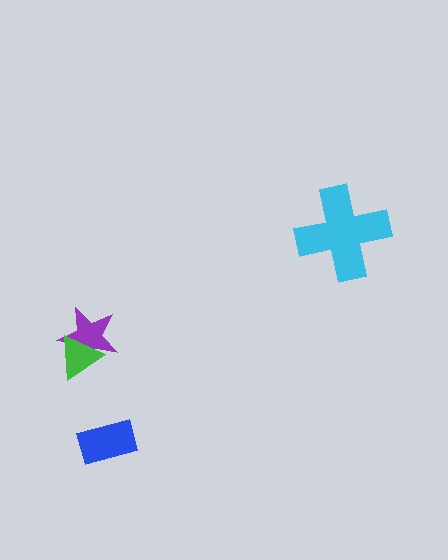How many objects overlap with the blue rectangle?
0 objects overlap with the blue rectangle.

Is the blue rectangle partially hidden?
No, no other shape covers it.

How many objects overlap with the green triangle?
1 object overlaps with the green triangle.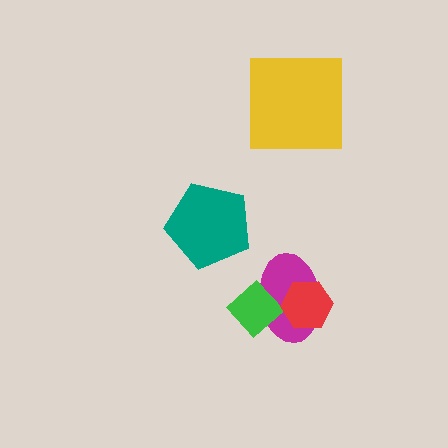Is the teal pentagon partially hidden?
No, no other shape covers it.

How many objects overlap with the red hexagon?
1 object overlaps with the red hexagon.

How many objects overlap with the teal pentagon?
0 objects overlap with the teal pentagon.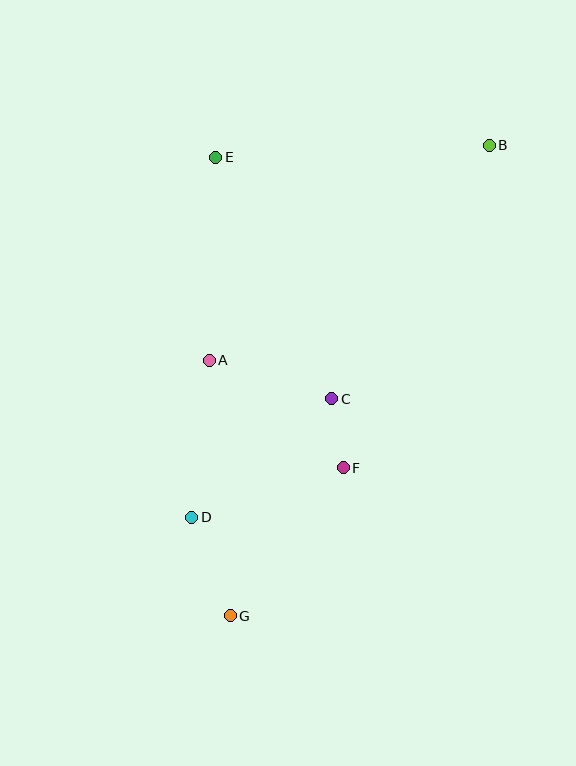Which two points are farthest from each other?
Points B and G are farthest from each other.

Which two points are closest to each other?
Points C and F are closest to each other.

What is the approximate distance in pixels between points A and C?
The distance between A and C is approximately 128 pixels.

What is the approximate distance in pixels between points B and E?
The distance between B and E is approximately 274 pixels.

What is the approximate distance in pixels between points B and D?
The distance between B and D is approximately 476 pixels.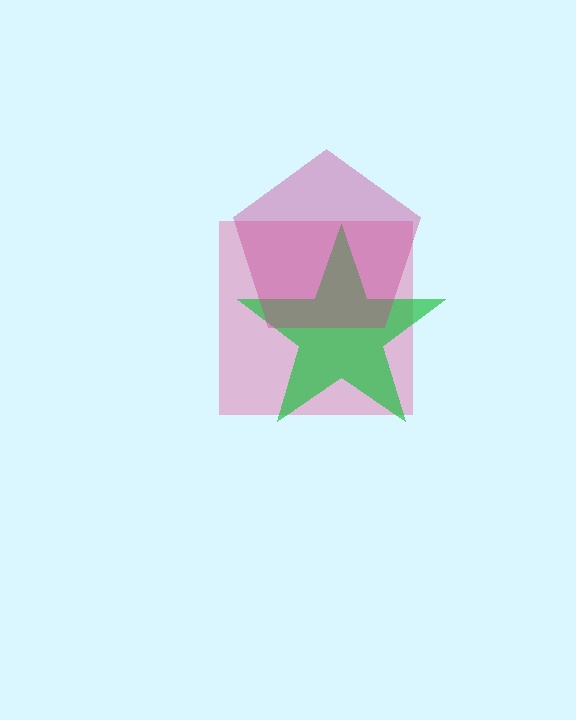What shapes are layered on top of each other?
The layered shapes are: a pink square, a green star, a magenta pentagon.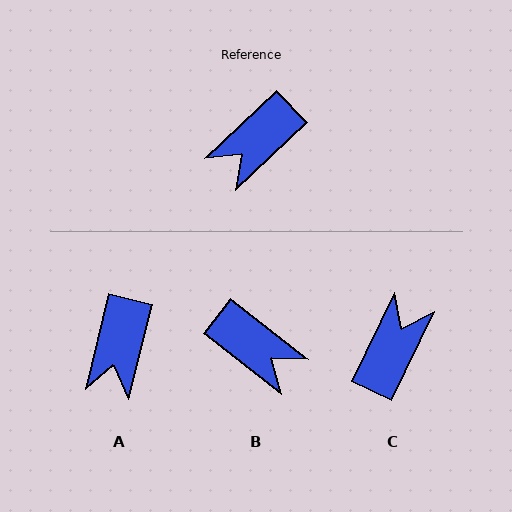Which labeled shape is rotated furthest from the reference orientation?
C, about 159 degrees away.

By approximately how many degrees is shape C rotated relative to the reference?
Approximately 159 degrees clockwise.